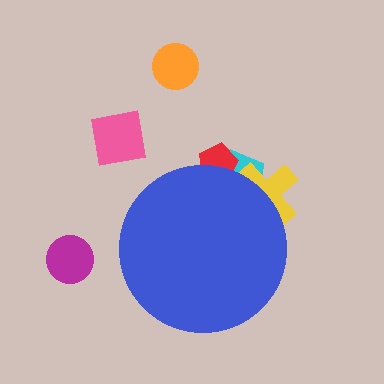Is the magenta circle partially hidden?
No, the magenta circle is fully visible.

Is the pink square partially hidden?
No, the pink square is fully visible.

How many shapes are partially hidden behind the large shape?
3 shapes are partially hidden.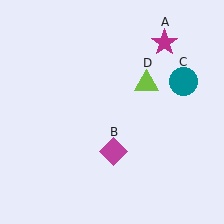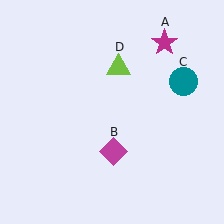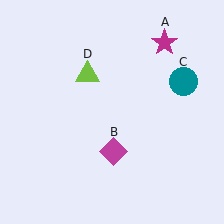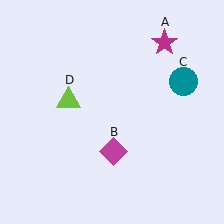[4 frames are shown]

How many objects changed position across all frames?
1 object changed position: lime triangle (object D).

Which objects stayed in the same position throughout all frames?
Magenta star (object A) and magenta diamond (object B) and teal circle (object C) remained stationary.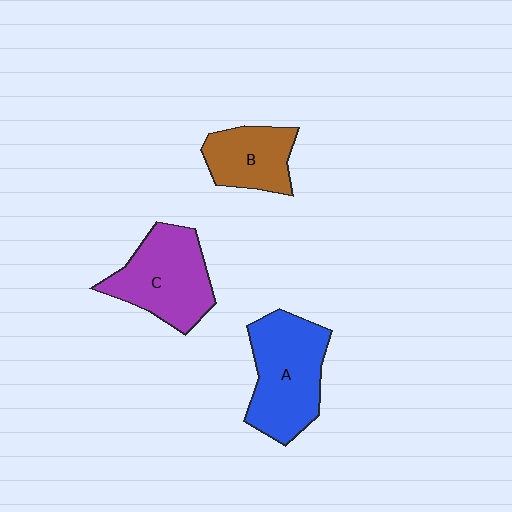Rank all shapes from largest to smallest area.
From largest to smallest: A (blue), C (purple), B (brown).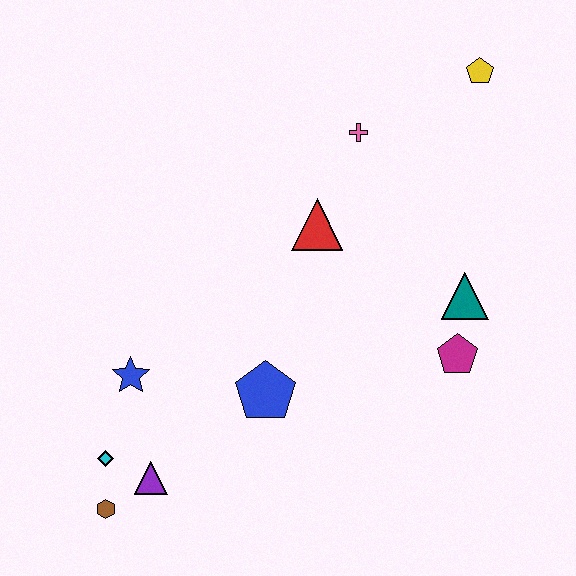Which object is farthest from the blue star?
The yellow pentagon is farthest from the blue star.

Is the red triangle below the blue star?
No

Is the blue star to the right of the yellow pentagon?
No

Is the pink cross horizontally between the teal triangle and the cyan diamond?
Yes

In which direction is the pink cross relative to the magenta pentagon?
The pink cross is above the magenta pentagon.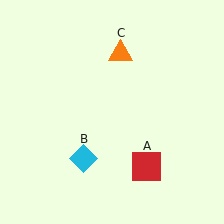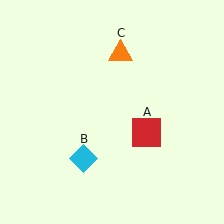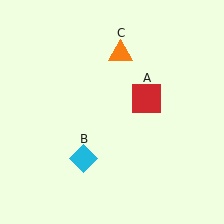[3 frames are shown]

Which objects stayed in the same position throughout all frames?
Cyan diamond (object B) and orange triangle (object C) remained stationary.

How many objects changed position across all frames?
1 object changed position: red square (object A).